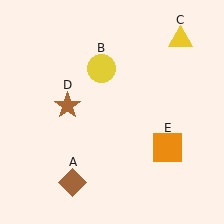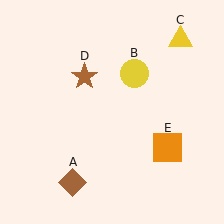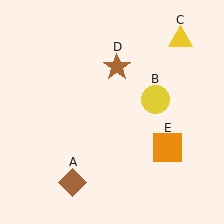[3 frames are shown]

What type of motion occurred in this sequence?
The yellow circle (object B), brown star (object D) rotated clockwise around the center of the scene.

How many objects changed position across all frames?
2 objects changed position: yellow circle (object B), brown star (object D).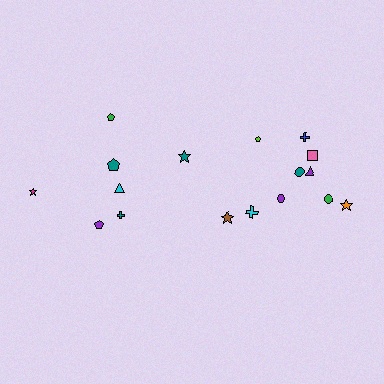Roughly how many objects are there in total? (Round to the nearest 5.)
Roughly 15 objects in total.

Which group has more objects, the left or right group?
The right group.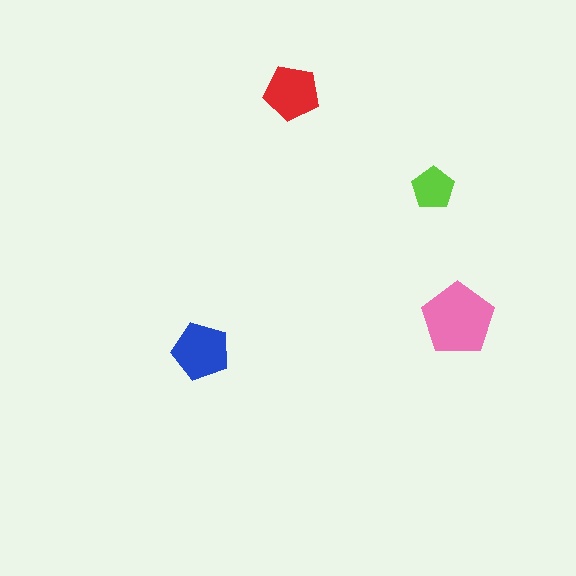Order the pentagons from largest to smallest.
the pink one, the blue one, the red one, the lime one.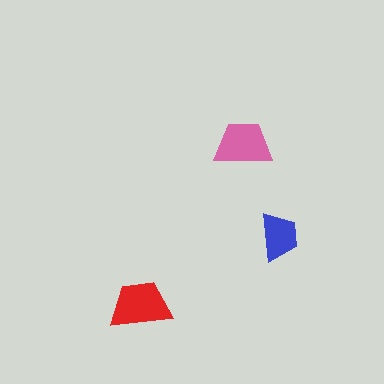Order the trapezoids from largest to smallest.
the red one, the pink one, the blue one.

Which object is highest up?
The pink trapezoid is topmost.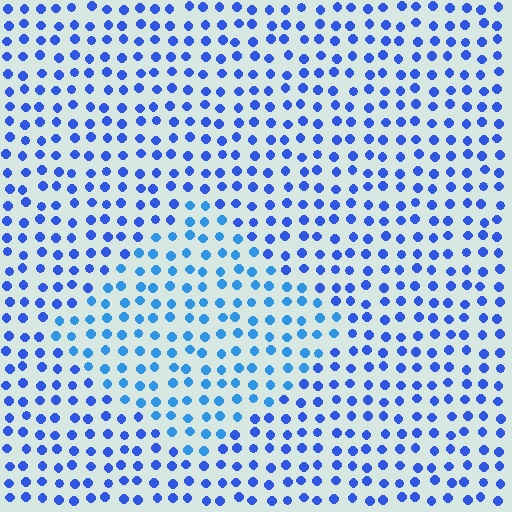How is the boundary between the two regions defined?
The boundary is defined purely by a slight shift in hue (about 21 degrees). Spacing, size, and orientation are identical on both sides.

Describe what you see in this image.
The image is filled with small blue elements in a uniform arrangement. A diamond-shaped region is visible where the elements are tinted to a slightly different hue, forming a subtle color boundary.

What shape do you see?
I see a diamond.